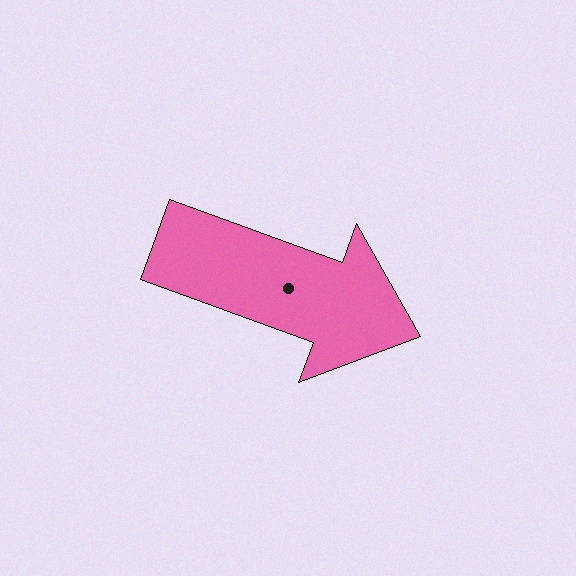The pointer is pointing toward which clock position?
Roughly 4 o'clock.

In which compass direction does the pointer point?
East.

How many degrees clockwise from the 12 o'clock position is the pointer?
Approximately 110 degrees.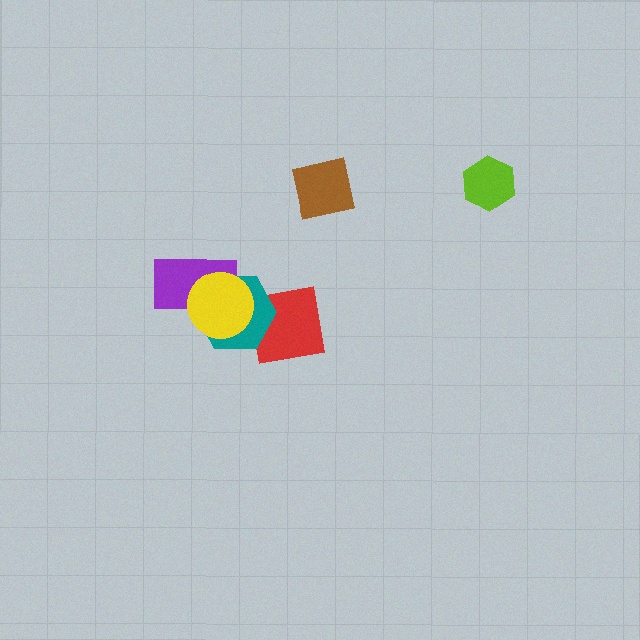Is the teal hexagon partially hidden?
Yes, it is partially covered by another shape.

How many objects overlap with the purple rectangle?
2 objects overlap with the purple rectangle.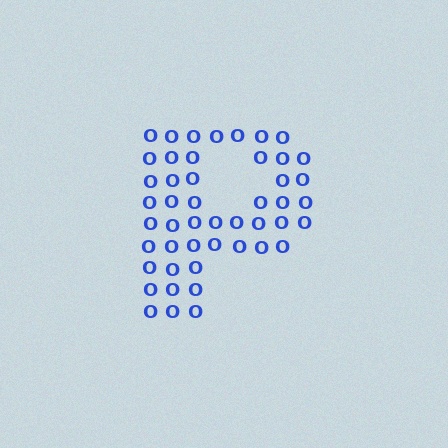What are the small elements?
The small elements are letter O's.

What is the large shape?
The large shape is the letter P.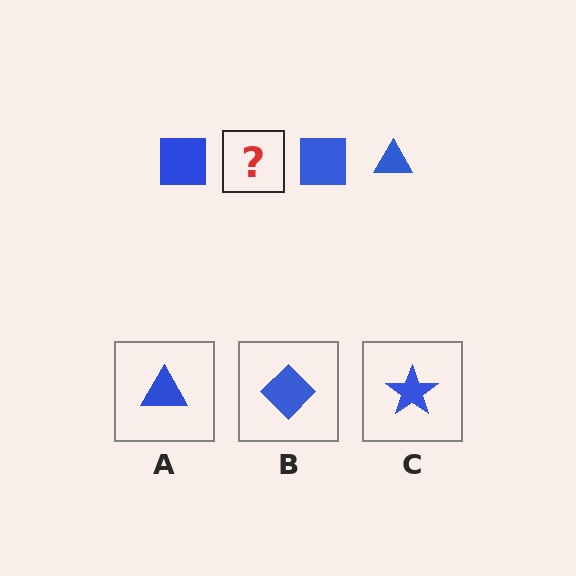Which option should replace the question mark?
Option A.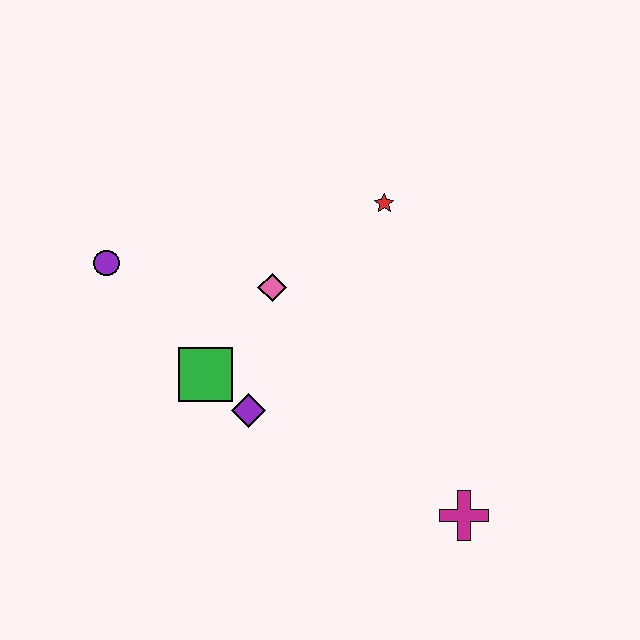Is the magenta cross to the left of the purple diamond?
No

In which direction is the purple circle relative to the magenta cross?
The purple circle is to the left of the magenta cross.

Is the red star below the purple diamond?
No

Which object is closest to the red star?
The pink diamond is closest to the red star.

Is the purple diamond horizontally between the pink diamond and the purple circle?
Yes